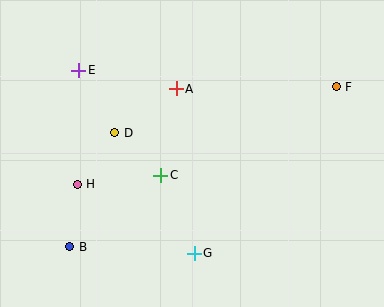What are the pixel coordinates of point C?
Point C is at (161, 175).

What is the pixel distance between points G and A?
The distance between G and A is 166 pixels.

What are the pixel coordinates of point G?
Point G is at (194, 253).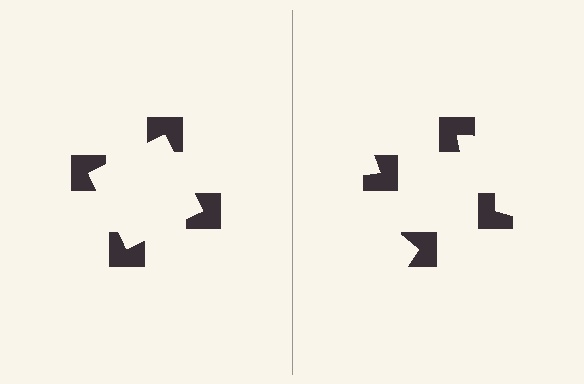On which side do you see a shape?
An illusory square appears on the left side. On the right side the wedge cuts are rotated, so no coherent shape forms.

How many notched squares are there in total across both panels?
8 — 4 on each side.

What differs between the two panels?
The notched squares are positioned identically on both sides; only the wedge orientations differ. On the left they align to a square; on the right they are misaligned.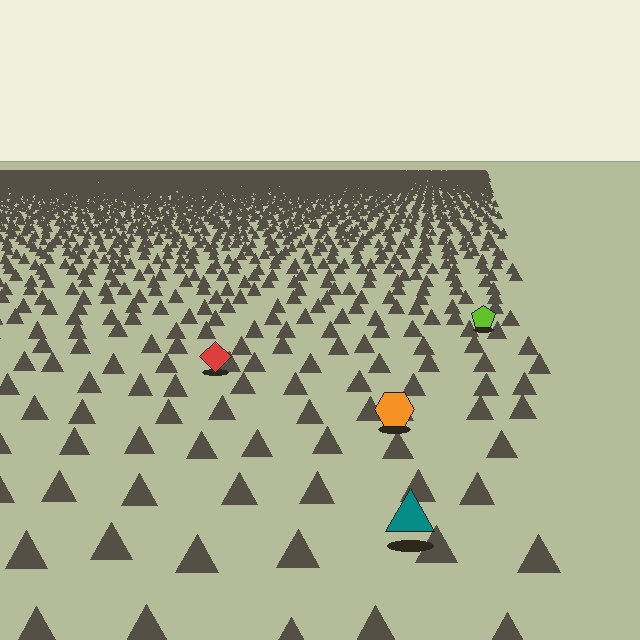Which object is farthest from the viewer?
The lime pentagon is farthest from the viewer. It appears smaller and the ground texture around it is denser.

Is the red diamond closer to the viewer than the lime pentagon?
Yes. The red diamond is closer — you can tell from the texture gradient: the ground texture is coarser near it.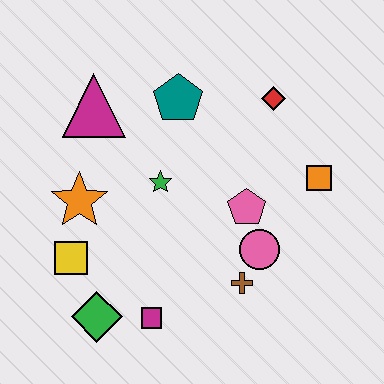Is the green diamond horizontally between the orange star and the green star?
Yes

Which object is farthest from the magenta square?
The red diamond is farthest from the magenta square.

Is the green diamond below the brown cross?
Yes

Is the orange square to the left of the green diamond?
No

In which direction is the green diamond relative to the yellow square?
The green diamond is below the yellow square.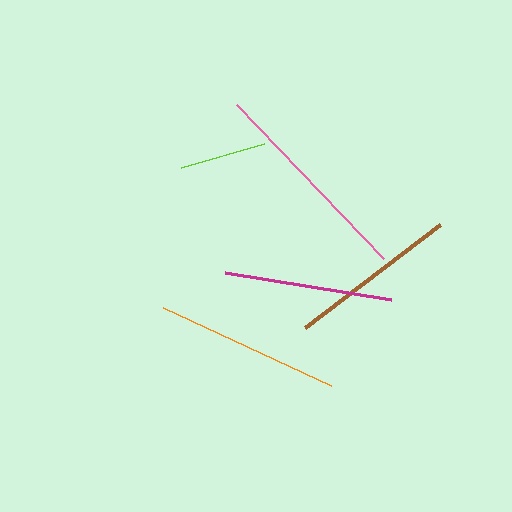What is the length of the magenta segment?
The magenta segment is approximately 169 pixels long.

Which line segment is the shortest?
The lime line is the shortest at approximately 87 pixels.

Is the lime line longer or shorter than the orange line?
The orange line is longer than the lime line.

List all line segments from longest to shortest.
From longest to shortest: pink, orange, brown, magenta, lime.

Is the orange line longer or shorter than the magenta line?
The orange line is longer than the magenta line.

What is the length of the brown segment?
The brown segment is approximately 170 pixels long.